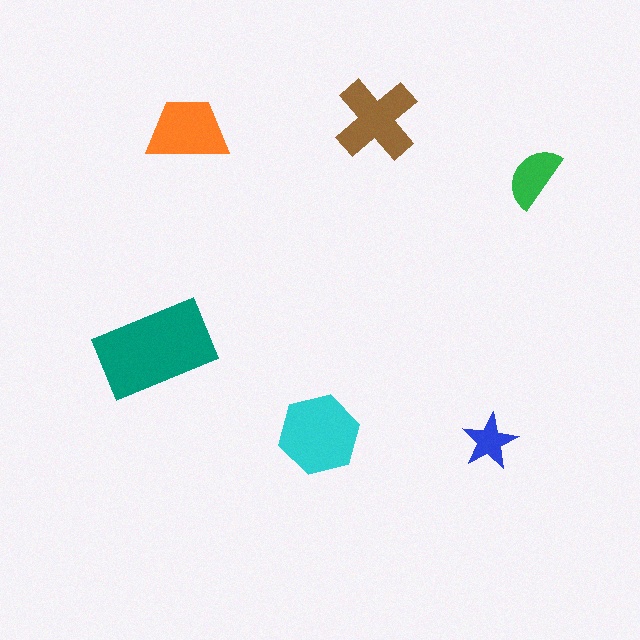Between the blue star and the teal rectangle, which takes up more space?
The teal rectangle.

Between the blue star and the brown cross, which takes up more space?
The brown cross.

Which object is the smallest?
The blue star.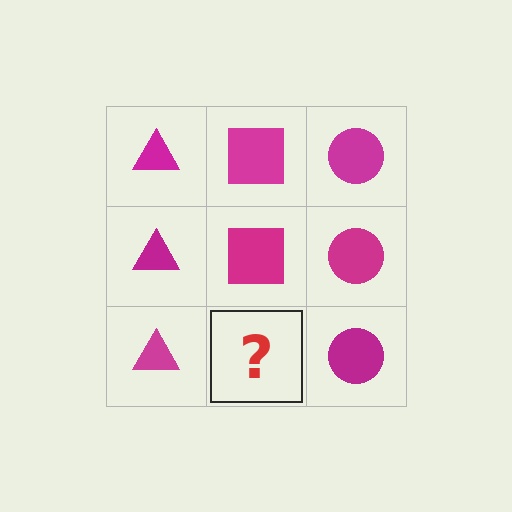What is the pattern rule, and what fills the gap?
The rule is that each column has a consistent shape. The gap should be filled with a magenta square.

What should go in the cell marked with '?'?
The missing cell should contain a magenta square.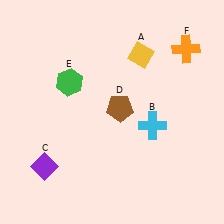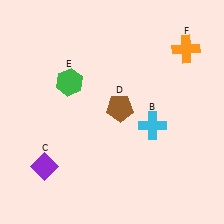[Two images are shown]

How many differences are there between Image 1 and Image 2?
There is 1 difference between the two images.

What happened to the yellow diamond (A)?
The yellow diamond (A) was removed in Image 2. It was in the top-right area of Image 1.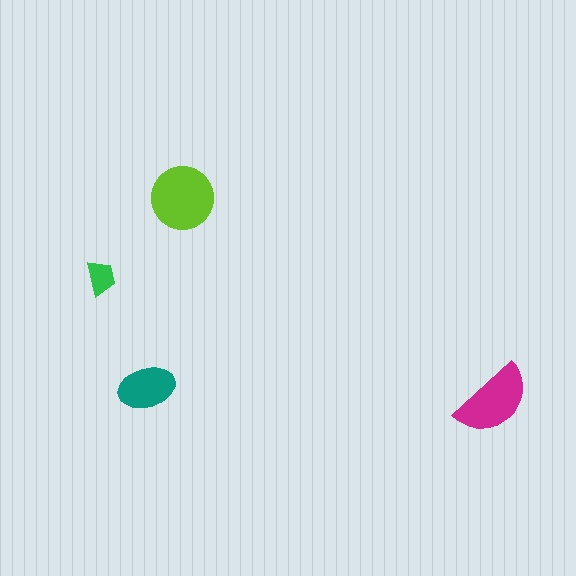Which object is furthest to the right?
The magenta semicircle is rightmost.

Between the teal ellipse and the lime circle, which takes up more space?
The lime circle.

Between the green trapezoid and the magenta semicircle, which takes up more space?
The magenta semicircle.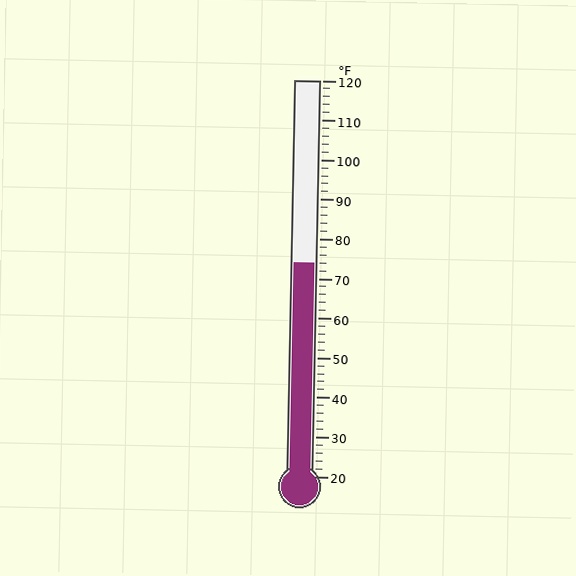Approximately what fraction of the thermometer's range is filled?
The thermometer is filled to approximately 55% of its range.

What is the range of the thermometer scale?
The thermometer scale ranges from 20°F to 120°F.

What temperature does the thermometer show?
The thermometer shows approximately 74°F.